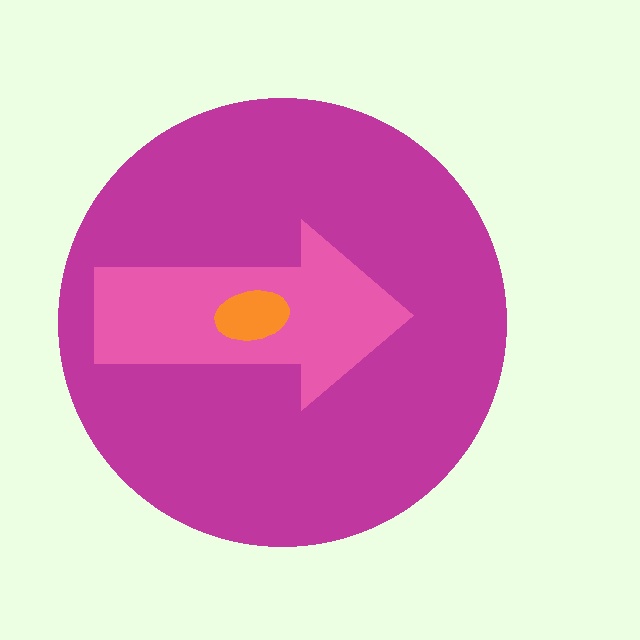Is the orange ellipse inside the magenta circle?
Yes.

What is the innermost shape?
The orange ellipse.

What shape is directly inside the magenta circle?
The pink arrow.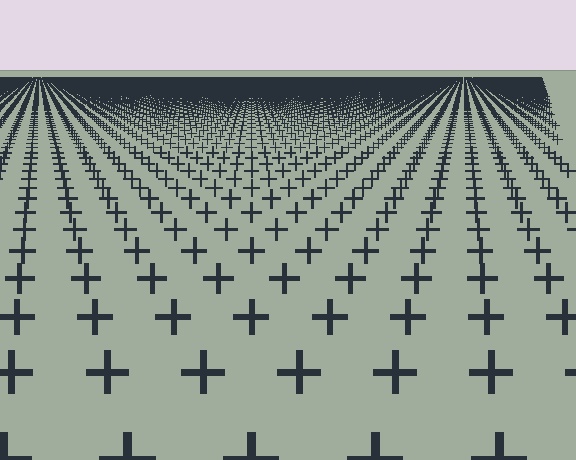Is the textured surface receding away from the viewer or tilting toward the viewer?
The surface is receding away from the viewer. Texture elements get smaller and denser toward the top.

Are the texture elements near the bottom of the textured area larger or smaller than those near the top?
Larger. Near the bottom, elements are closer to the viewer and appear at a bigger on-screen size.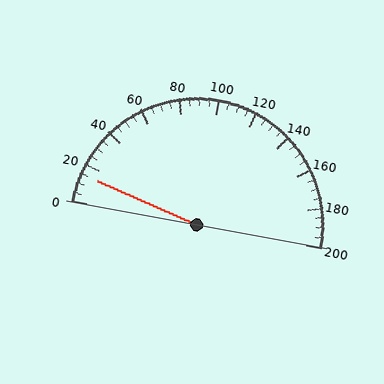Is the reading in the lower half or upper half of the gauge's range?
The reading is in the lower half of the range (0 to 200).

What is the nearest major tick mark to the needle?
The nearest major tick mark is 20.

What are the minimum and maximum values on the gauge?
The gauge ranges from 0 to 200.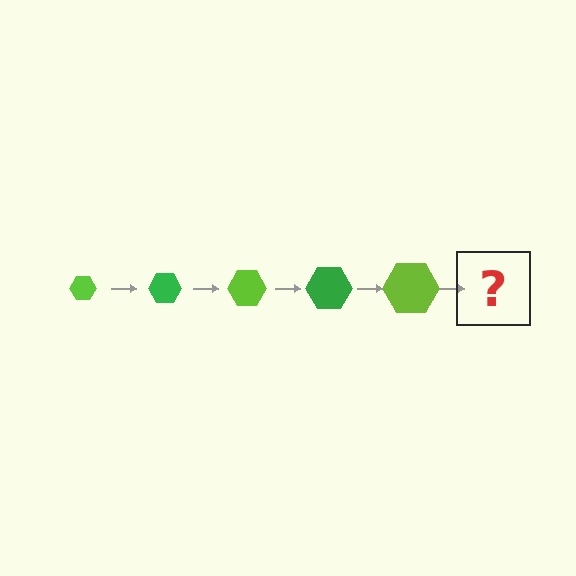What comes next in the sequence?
The next element should be a green hexagon, larger than the previous one.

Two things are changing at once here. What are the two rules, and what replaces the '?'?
The two rules are that the hexagon grows larger each step and the color cycles through lime and green. The '?' should be a green hexagon, larger than the previous one.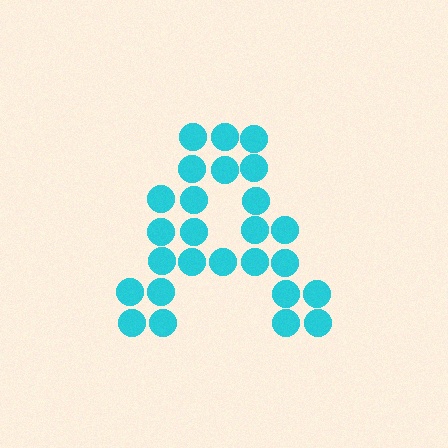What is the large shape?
The large shape is the letter A.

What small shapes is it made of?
It is made of small circles.